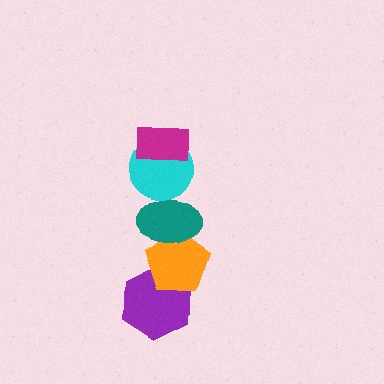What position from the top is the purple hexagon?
The purple hexagon is 5th from the top.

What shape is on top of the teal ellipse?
The cyan circle is on top of the teal ellipse.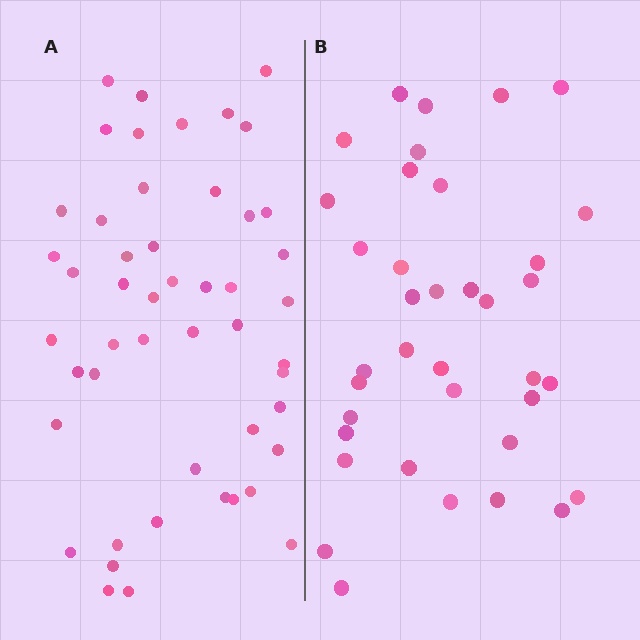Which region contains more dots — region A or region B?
Region A (the left region) has more dots.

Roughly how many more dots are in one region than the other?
Region A has roughly 12 or so more dots than region B.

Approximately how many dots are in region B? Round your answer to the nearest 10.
About 40 dots. (The exact count is 37, which rounds to 40.)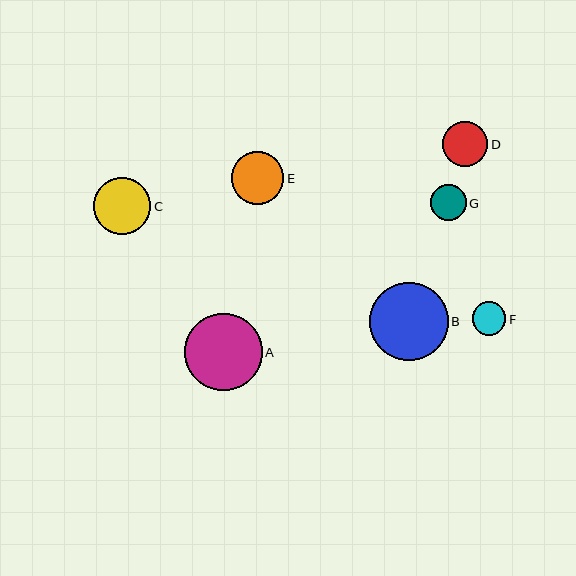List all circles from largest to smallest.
From largest to smallest: B, A, C, E, D, G, F.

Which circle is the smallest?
Circle F is the smallest with a size of approximately 33 pixels.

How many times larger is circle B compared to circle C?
Circle B is approximately 1.4 times the size of circle C.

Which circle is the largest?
Circle B is the largest with a size of approximately 78 pixels.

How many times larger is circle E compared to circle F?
Circle E is approximately 1.6 times the size of circle F.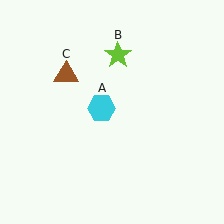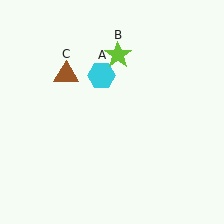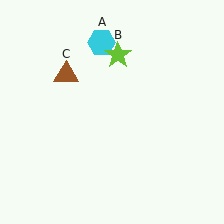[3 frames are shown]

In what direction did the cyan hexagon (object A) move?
The cyan hexagon (object A) moved up.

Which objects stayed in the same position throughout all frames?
Lime star (object B) and brown triangle (object C) remained stationary.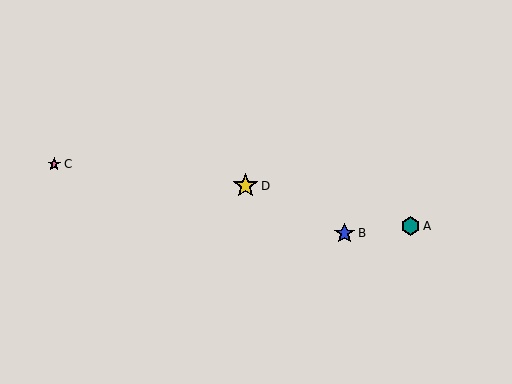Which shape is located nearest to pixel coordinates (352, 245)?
The blue star (labeled B) at (345, 233) is nearest to that location.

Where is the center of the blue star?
The center of the blue star is at (345, 233).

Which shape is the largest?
The yellow star (labeled D) is the largest.